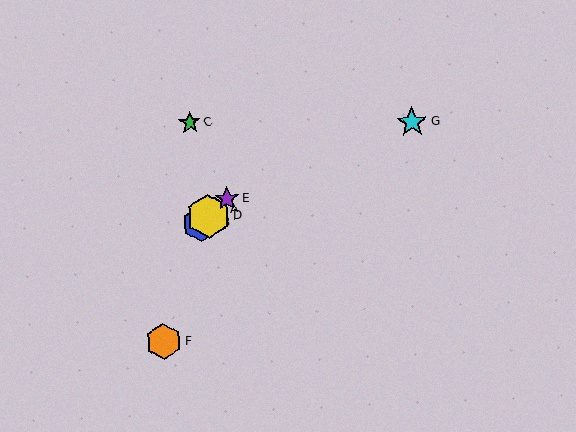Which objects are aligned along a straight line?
Objects A, B, D, E are aligned along a straight line.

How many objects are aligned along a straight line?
4 objects (A, B, D, E) are aligned along a straight line.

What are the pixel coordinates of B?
Object B is at (201, 224).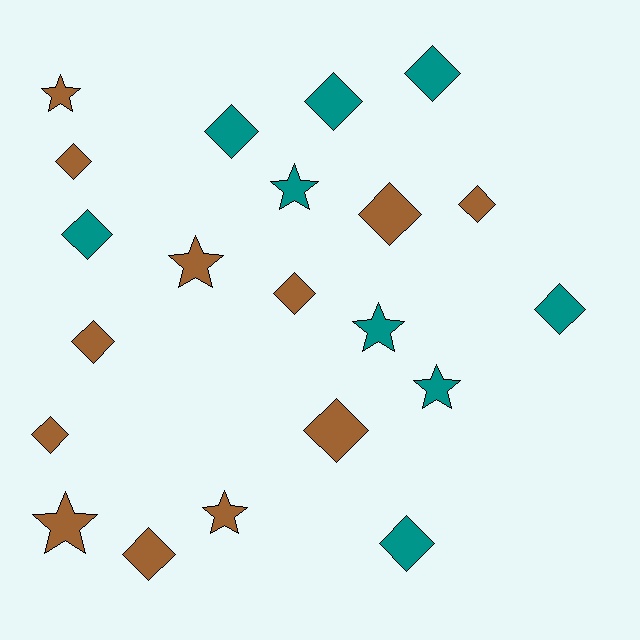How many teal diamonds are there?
There are 6 teal diamonds.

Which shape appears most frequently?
Diamond, with 14 objects.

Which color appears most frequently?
Brown, with 12 objects.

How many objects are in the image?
There are 21 objects.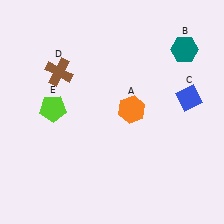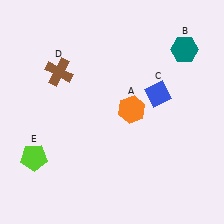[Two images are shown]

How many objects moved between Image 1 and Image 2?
2 objects moved between the two images.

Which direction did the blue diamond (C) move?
The blue diamond (C) moved left.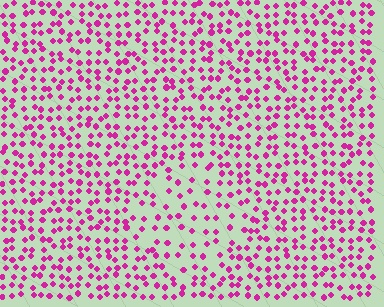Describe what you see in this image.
The image contains small magenta elements arranged at two different densities. A diamond-shaped region is visible where the elements are less densely packed than the surrounding area.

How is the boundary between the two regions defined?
The boundary is defined by a change in element density (approximately 1.8x ratio). All elements are the same color, size, and shape.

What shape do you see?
I see a diamond.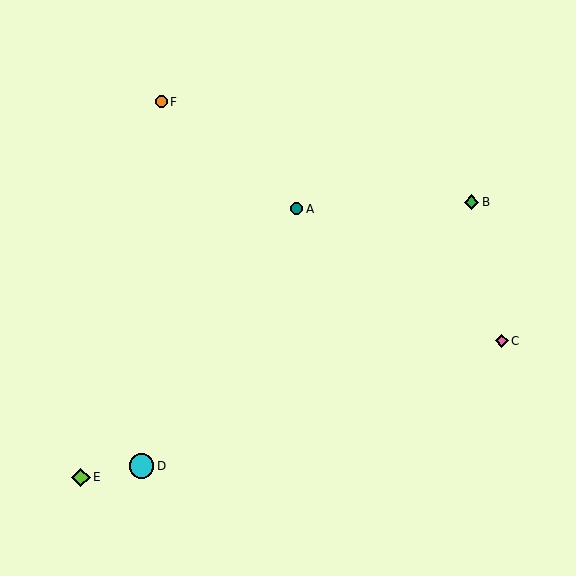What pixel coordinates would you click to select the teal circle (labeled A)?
Click at (297, 209) to select the teal circle A.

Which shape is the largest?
The cyan circle (labeled D) is the largest.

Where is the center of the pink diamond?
The center of the pink diamond is at (502, 341).